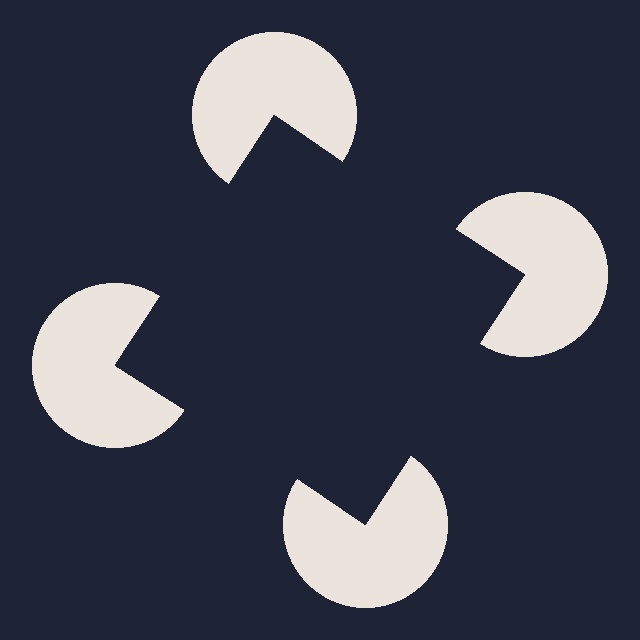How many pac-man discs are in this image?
There are 4 — one at each vertex of the illusory square.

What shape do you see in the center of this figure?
An illusory square — its edges are inferred from the aligned wedge cuts in the pac-man discs, not physically drawn.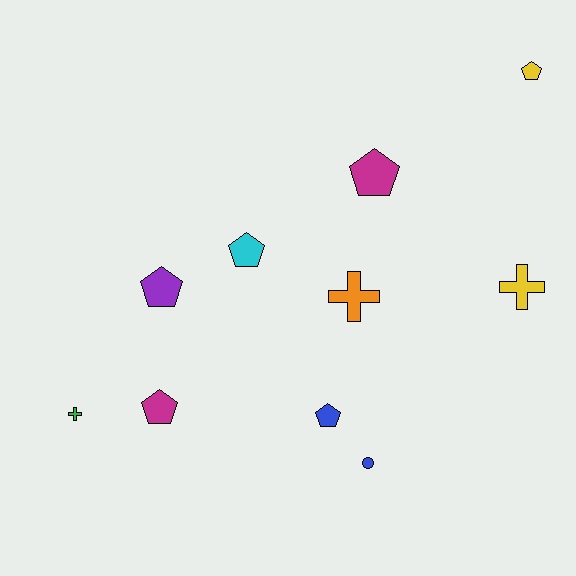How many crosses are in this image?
There are 3 crosses.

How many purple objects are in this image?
There is 1 purple object.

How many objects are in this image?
There are 10 objects.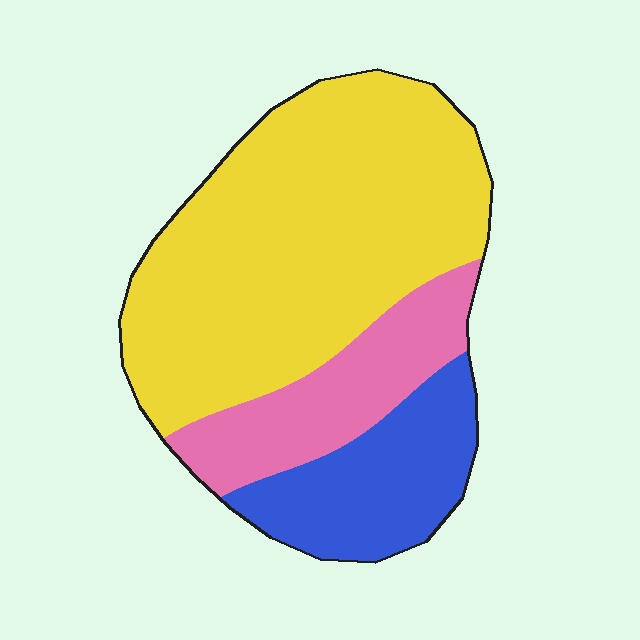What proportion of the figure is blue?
Blue takes up about one fifth (1/5) of the figure.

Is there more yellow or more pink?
Yellow.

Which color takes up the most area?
Yellow, at roughly 60%.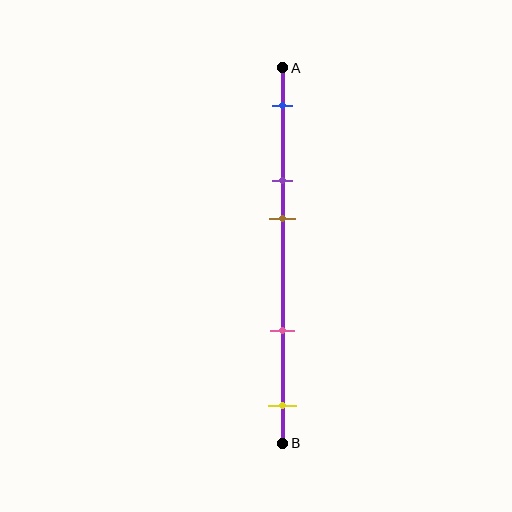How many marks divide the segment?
There are 5 marks dividing the segment.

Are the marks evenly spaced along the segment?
No, the marks are not evenly spaced.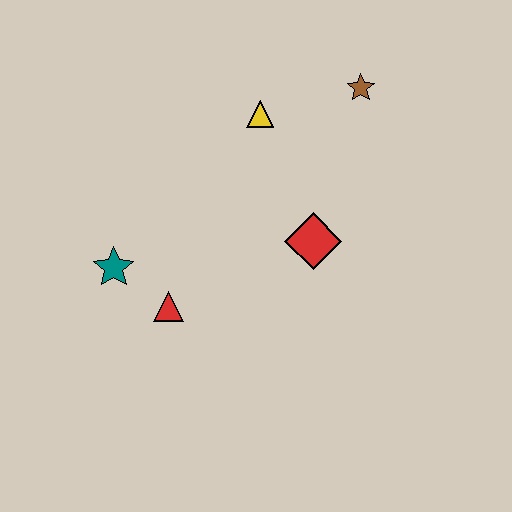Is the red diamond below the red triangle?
No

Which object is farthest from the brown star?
The teal star is farthest from the brown star.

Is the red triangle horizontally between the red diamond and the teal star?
Yes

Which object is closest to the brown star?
The yellow triangle is closest to the brown star.